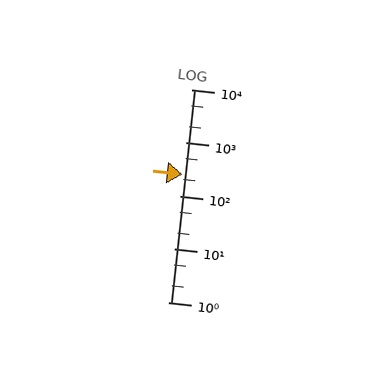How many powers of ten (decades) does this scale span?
The scale spans 4 decades, from 1 to 10000.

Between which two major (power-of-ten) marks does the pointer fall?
The pointer is between 100 and 1000.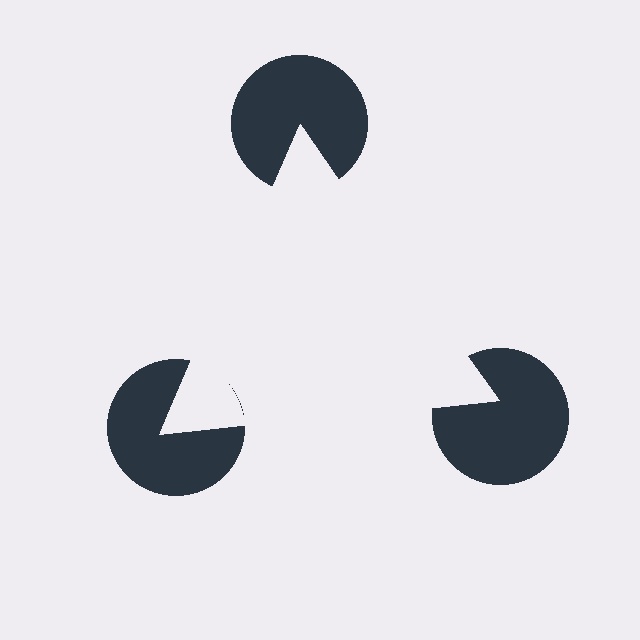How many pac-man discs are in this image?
There are 3 — one at each vertex of the illusory triangle.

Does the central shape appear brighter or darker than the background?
It typically appears slightly brighter than the background, even though no actual brightness change is drawn.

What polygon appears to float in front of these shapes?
An illusory triangle — its edges are inferred from the aligned wedge cuts in the pac-man discs, not physically drawn.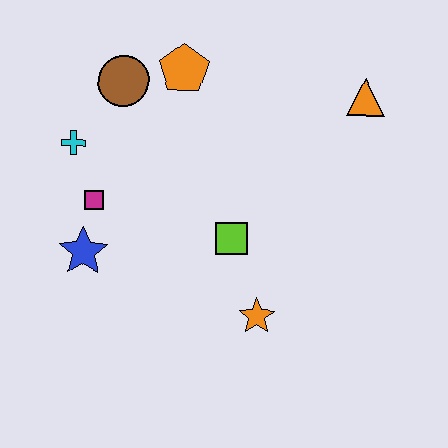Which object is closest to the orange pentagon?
The brown circle is closest to the orange pentagon.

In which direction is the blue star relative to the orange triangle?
The blue star is to the left of the orange triangle.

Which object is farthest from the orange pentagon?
The orange star is farthest from the orange pentagon.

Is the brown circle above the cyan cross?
Yes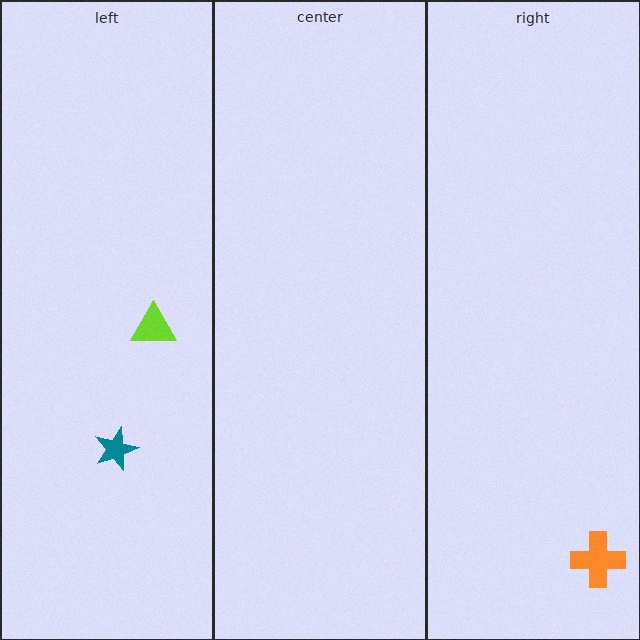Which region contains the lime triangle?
The left region.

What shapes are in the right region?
The orange cross.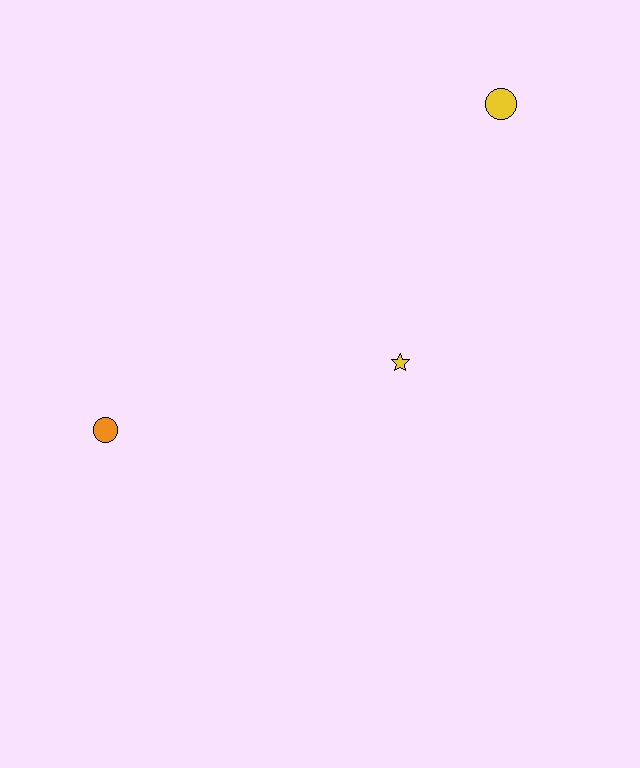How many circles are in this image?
There are 2 circles.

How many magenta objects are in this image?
There are no magenta objects.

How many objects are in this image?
There are 3 objects.